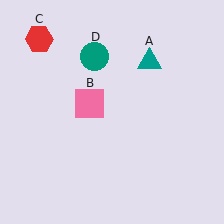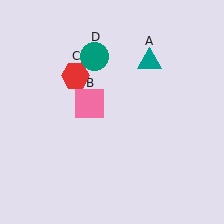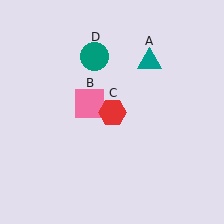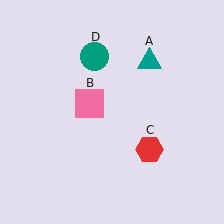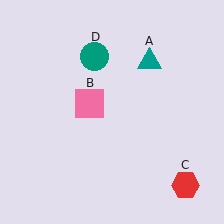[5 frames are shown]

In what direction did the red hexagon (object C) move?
The red hexagon (object C) moved down and to the right.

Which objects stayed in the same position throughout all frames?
Teal triangle (object A) and pink square (object B) and teal circle (object D) remained stationary.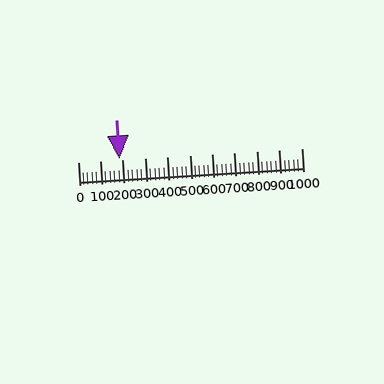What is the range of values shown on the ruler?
The ruler shows values from 0 to 1000.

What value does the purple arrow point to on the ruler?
The purple arrow points to approximately 186.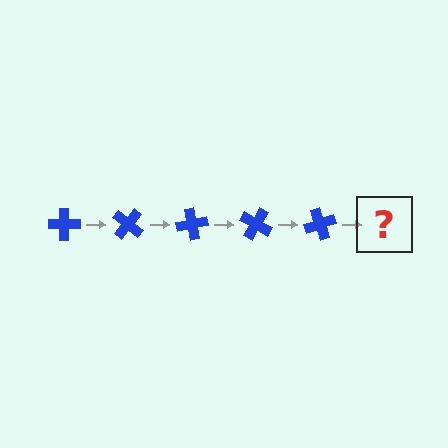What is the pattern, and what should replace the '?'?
The pattern is that the cross rotates 40 degrees each step. The '?' should be a blue cross rotated 200 degrees.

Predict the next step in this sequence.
The next step is a blue cross rotated 200 degrees.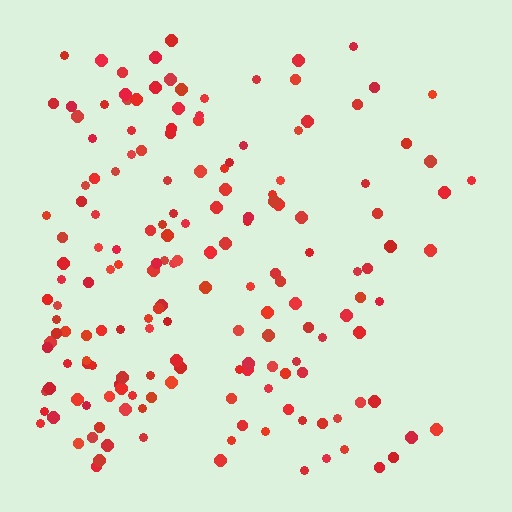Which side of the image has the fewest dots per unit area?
The right.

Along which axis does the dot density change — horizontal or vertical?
Horizontal.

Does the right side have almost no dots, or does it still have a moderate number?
Still a moderate number, just noticeably fewer than the left.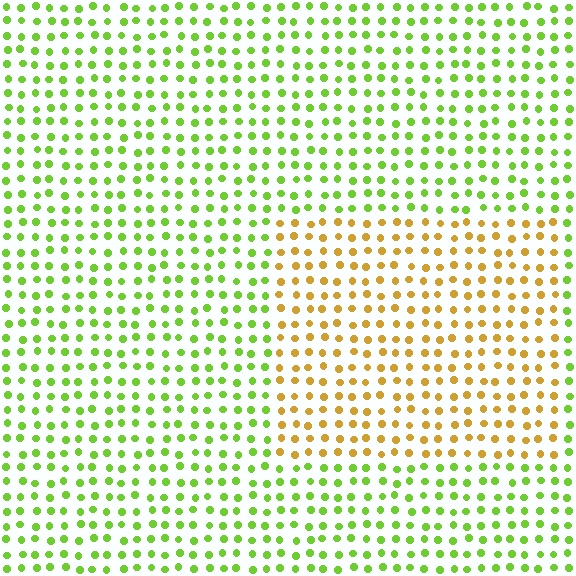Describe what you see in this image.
The image is filled with small lime elements in a uniform arrangement. A rectangle-shaped region is visible where the elements are tinted to a slightly different hue, forming a subtle color boundary.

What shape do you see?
I see a rectangle.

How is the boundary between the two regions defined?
The boundary is defined purely by a slight shift in hue (about 55 degrees). Spacing, size, and orientation are identical on both sides.